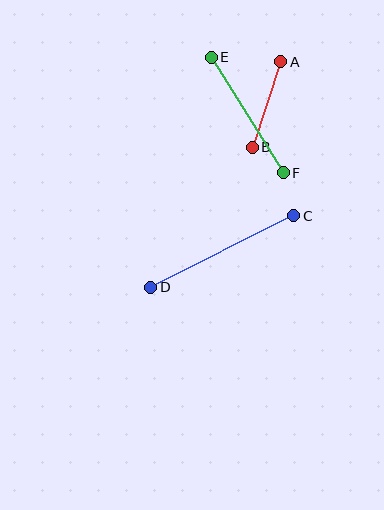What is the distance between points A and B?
The distance is approximately 90 pixels.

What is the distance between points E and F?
The distance is approximately 136 pixels.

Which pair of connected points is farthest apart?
Points C and D are farthest apart.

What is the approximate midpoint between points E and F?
The midpoint is at approximately (247, 115) pixels.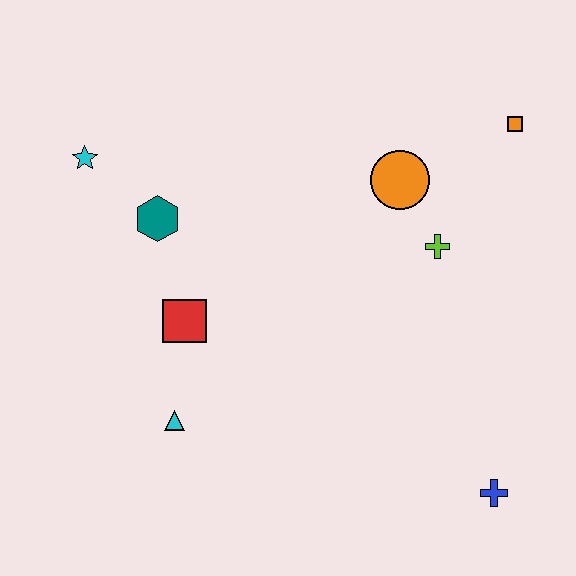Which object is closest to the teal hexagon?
The cyan star is closest to the teal hexagon.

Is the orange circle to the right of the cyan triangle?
Yes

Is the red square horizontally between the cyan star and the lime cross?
Yes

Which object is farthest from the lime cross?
The cyan star is farthest from the lime cross.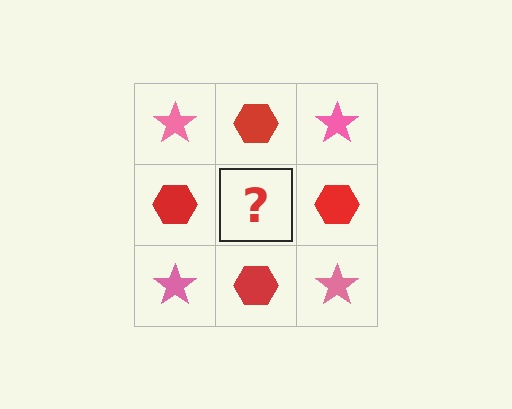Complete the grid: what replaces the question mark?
The question mark should be replaced with a pink star.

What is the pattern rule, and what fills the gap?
The rule is that it alternates pink star and red hexagon in a checkerboard pattern. The gap should be filled with a pink star.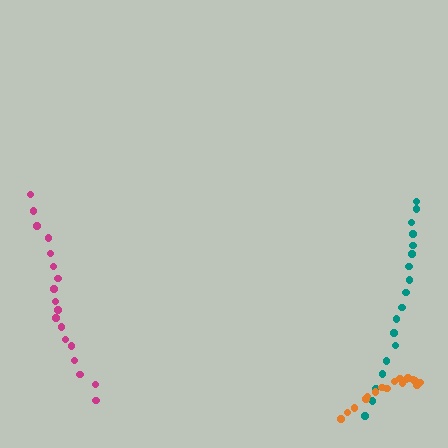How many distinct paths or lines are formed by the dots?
There are 3 distinct paths.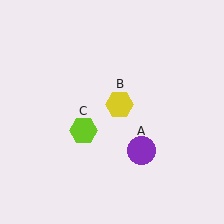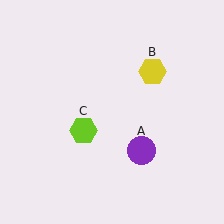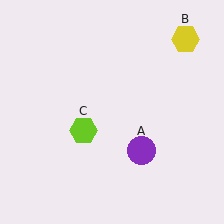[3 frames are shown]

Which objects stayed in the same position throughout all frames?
Purple circle (object A) and lime hexagon (object C) remained stationary.